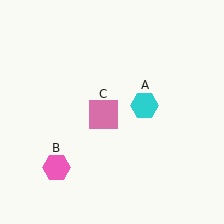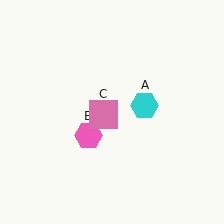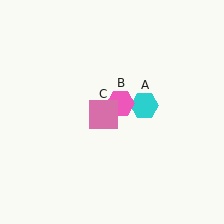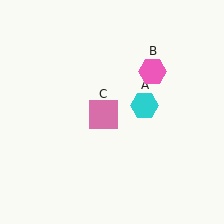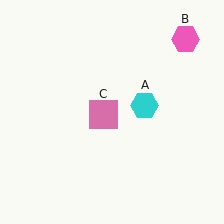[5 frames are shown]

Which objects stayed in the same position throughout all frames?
Cyan hexagon (object A) and pink square (object C) remained stationary.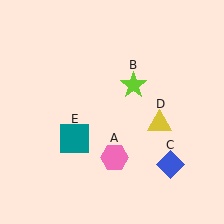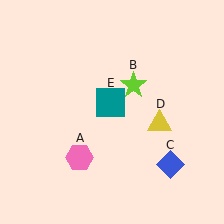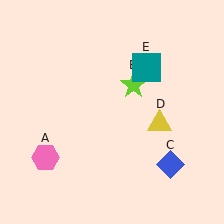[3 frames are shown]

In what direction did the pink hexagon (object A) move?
The pink hexagon (object A) moved left.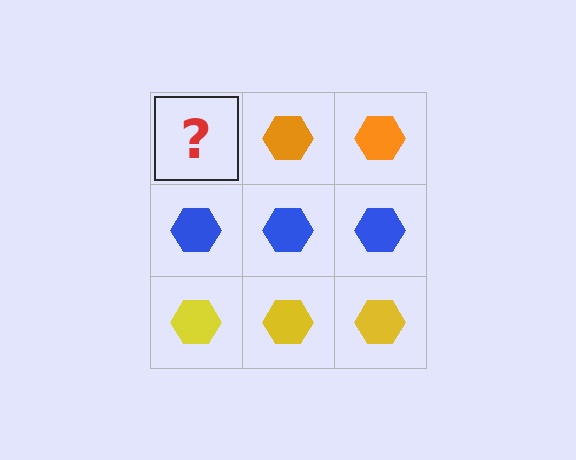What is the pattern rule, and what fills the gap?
The rule is that each row has a consistent color. The gap should be filled with an orange hexagon.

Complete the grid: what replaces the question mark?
The question mark should be replaced with an orange hexagon.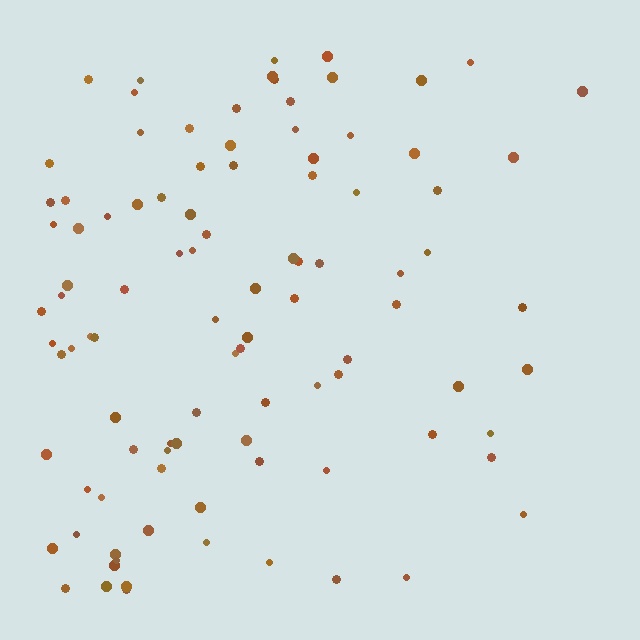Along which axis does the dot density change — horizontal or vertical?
Horizontal.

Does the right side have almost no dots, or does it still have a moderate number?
Still a moderate number, just noticeably fewer than the left.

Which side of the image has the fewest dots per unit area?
The right.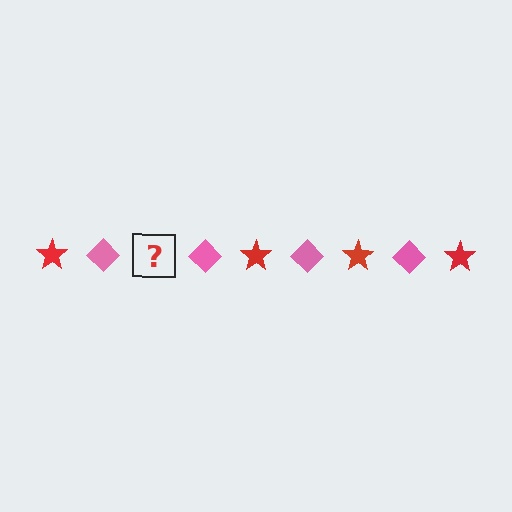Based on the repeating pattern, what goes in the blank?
The blank should be a red star.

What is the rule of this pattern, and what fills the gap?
The rule is that the pattern alternates between red star and pink diamond. The gap should be filled with a red star.